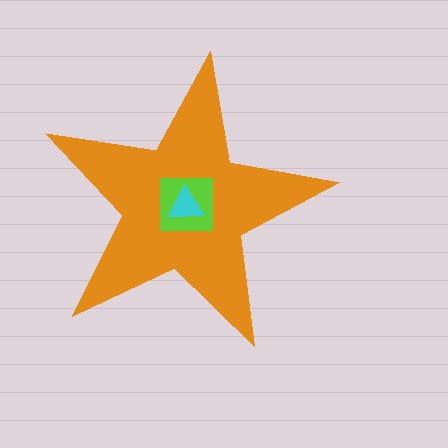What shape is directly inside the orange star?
The lime square.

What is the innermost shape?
The cyan triangle.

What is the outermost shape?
The orange star.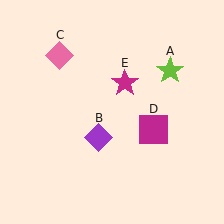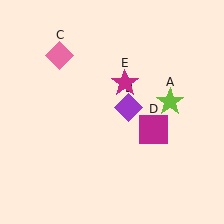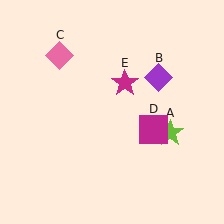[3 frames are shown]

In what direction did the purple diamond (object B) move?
The purple diamond (object B) moved up and to the right.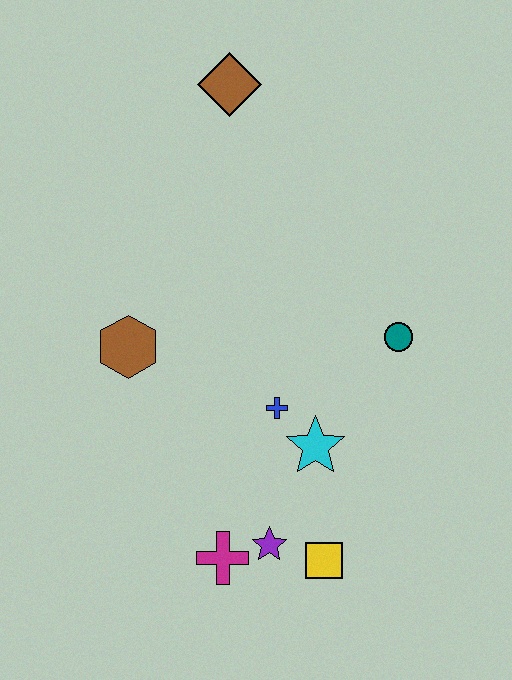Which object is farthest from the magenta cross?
The brown diamond is farthest from the magenta cross.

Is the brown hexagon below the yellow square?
No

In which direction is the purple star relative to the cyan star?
The purple star is below the cyan star.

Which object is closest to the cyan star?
The blue cross is closest to the cyan star.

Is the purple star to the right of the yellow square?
No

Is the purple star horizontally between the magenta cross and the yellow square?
Yes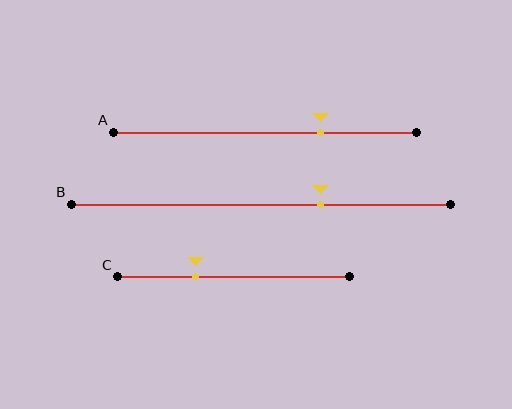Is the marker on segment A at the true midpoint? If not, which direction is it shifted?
No, the marker on segment A is shifted to the right by about 18% of the segment length.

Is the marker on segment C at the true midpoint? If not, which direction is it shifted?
No, the marker on segment C is shifted to the left by about 17% of the segment length.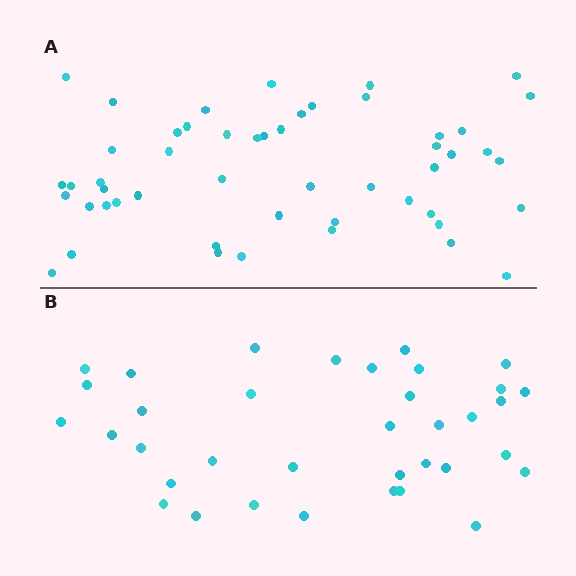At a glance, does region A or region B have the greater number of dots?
Region A (the top region) has more dots.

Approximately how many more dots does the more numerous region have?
Region A has approximately 15 more dots than region B.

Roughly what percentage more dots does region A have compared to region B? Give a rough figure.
About 40% more.